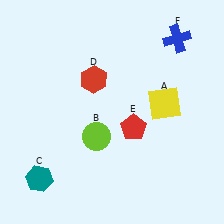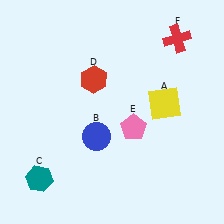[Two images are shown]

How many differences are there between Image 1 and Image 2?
There are 3 differences between the two images.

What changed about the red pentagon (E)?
In Image 1, E is red. In Image 2, it changed to pink.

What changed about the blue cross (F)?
In Image 1, F is blue. In Image 2, it changed to red.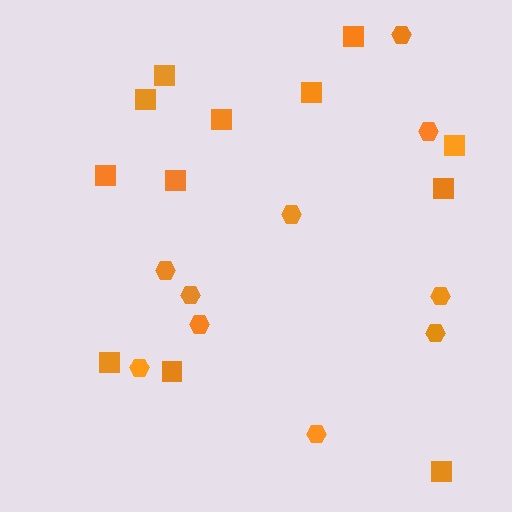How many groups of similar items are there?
There are 2 groups: one group of hexagons (10) and one group of squares (12).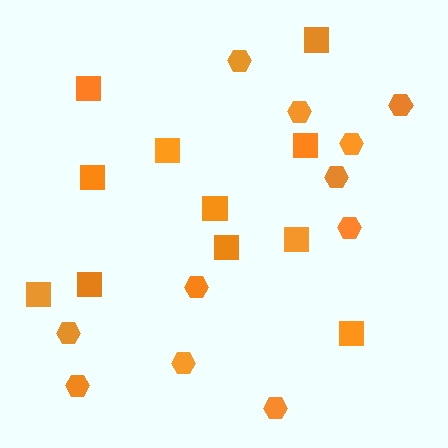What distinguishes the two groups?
There are 2 groups: one group of squares (11) and one group of hexagons (11).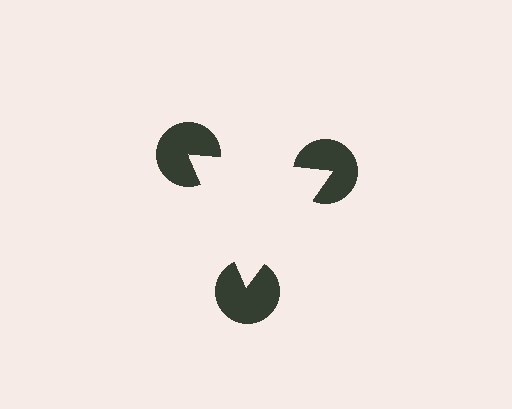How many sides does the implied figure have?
3 sides.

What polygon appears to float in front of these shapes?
An illusory triangle — its edges are inferred from the aligned wedge cuts in the pac-man discs, not physically drawn.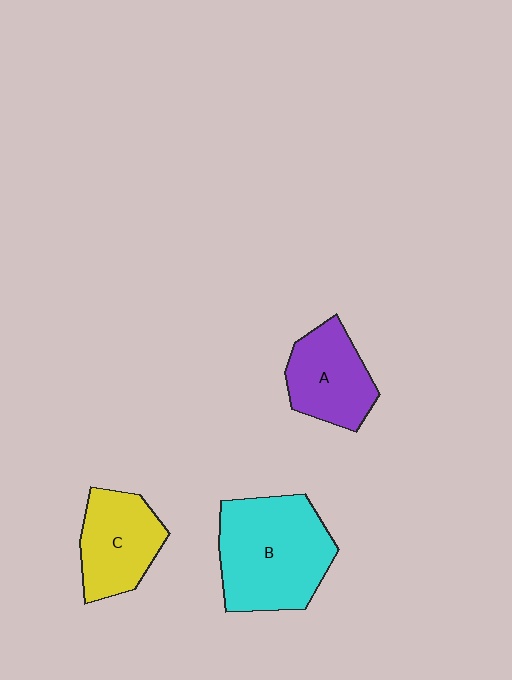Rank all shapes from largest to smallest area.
From largest to smallest: B (cyan), C (yellow), A (purple).